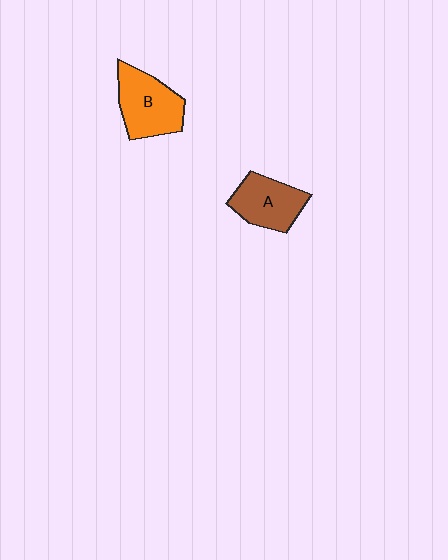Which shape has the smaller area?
Shape A (brown).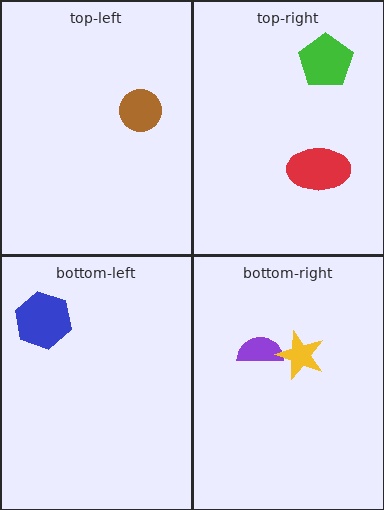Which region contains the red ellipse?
The top-right region.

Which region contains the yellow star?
The bottom-right region.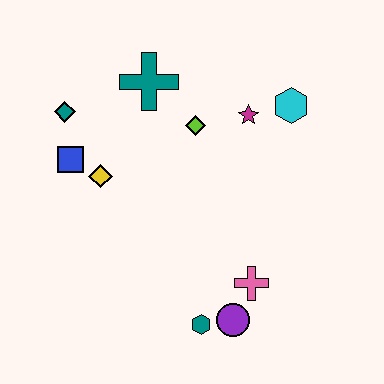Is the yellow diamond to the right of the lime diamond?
No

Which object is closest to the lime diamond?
The magenta star is closest to the lime diamond.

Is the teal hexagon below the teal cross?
Yes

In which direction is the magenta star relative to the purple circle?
The magenta star is above the purple circle.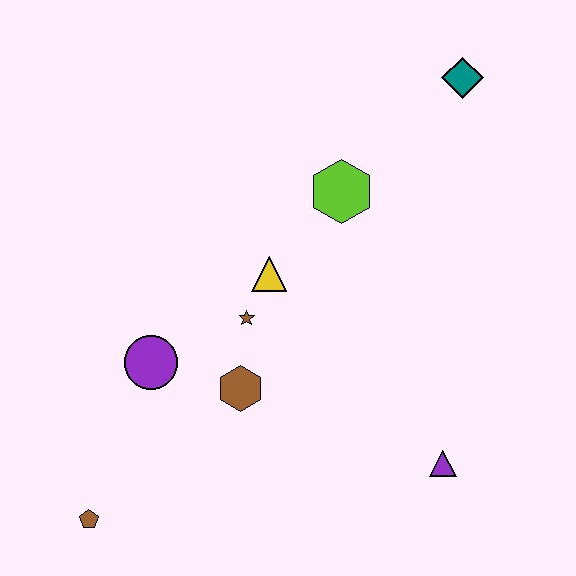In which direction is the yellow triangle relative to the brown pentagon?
The yellow triangle is above the brown pentagon.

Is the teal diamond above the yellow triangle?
Yes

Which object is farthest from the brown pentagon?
The teal diamond is farthest from the brown pentagon.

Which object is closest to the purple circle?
The brown hexagon is closest to the purple circle.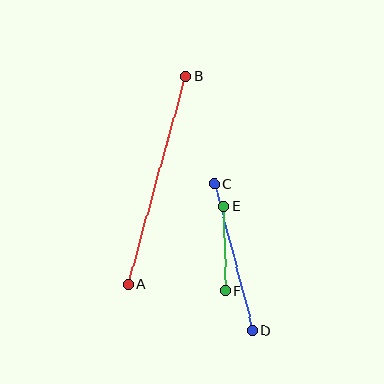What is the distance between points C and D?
The distance is approximately 152 pixels.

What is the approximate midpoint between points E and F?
The midpoint is at approximately (224, 248) pixels.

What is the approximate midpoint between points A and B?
The midpoint is at approximately (157, 180) pixels.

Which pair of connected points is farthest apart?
Points A and B are farthest apart.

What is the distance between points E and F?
The distance is approximately 85 pixels.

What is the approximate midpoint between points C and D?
The midpoint is at approximately (234, 257) pixels.